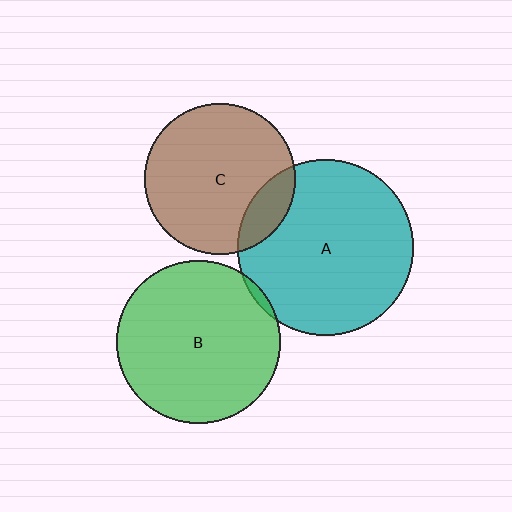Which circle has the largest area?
Circle A (teal).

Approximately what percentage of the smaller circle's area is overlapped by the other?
Approximately 5%.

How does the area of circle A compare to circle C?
Approximately 1.4 times.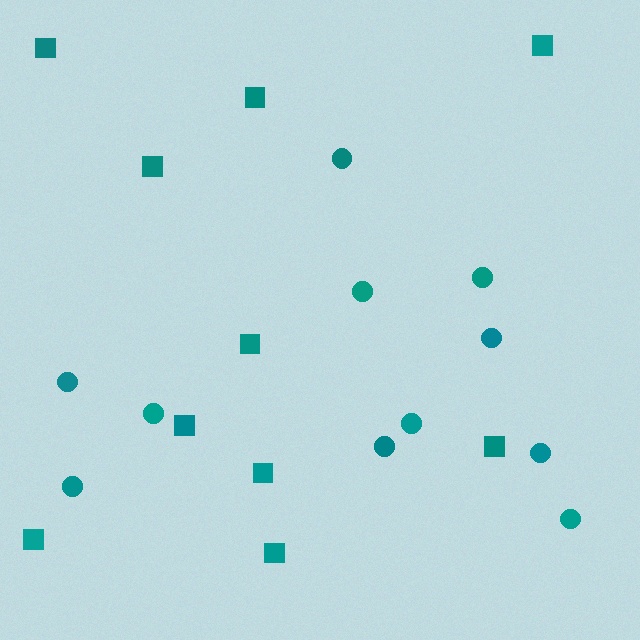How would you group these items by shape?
There are 2 groups: one group of circles (11) and one group of squares (10).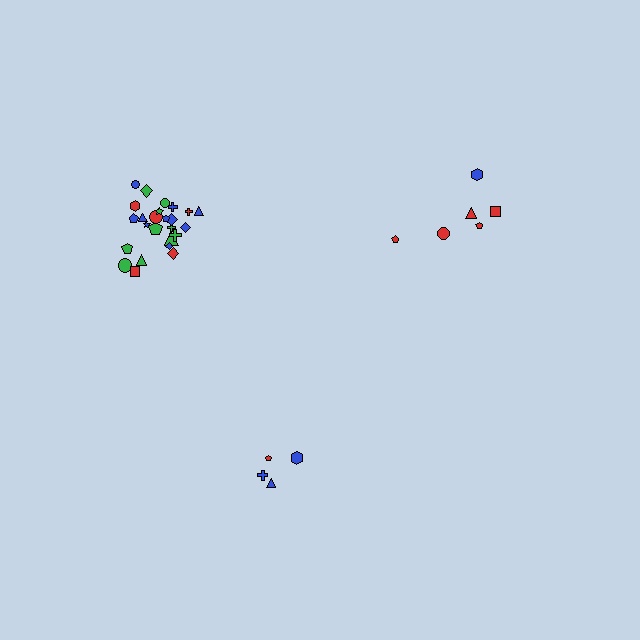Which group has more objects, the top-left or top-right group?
The top-left group.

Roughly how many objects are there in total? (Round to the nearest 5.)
Roughly 35 objects in total.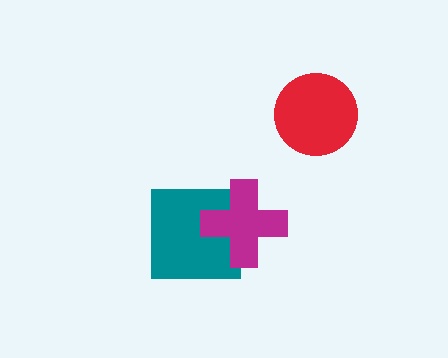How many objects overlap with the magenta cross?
1 object overlaps with the magenta cross.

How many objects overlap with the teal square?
1 object overlaps with the teal square.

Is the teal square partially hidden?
Yes, it is partially covered by another shape.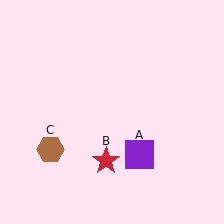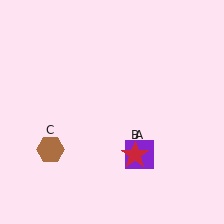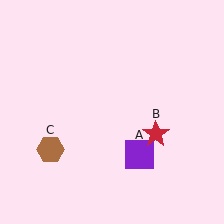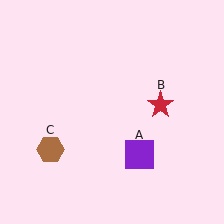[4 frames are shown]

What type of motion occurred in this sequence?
The red star (object B) rotated counterclockwise around the center of the scene.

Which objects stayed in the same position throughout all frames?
Purple square (object A) and brown hexagon (object C) remained stationary.